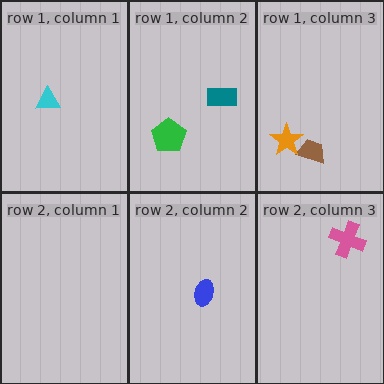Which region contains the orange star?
The row 1, column 3 region.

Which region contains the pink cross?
The row 2, column 3 region.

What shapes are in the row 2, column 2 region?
The blue ellipse.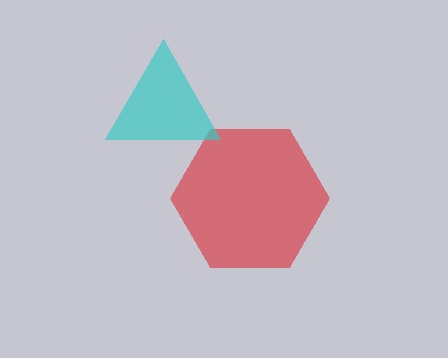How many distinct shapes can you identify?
There are 2 distinct shapes: a red hexagon, a cyan triangle.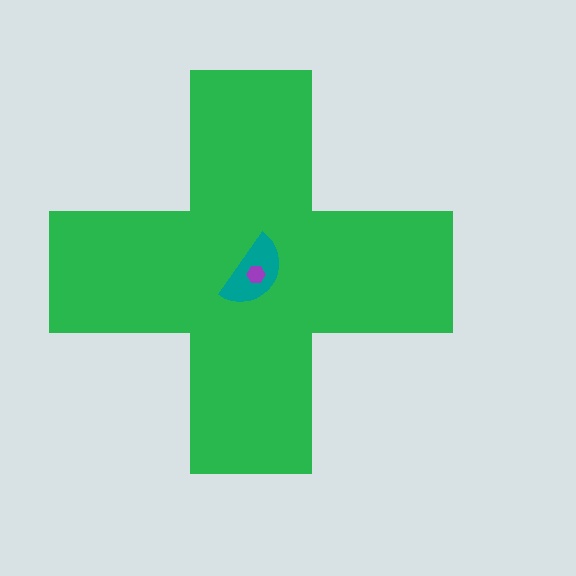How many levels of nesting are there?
3.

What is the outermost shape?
The green cross.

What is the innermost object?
The purple hexagon.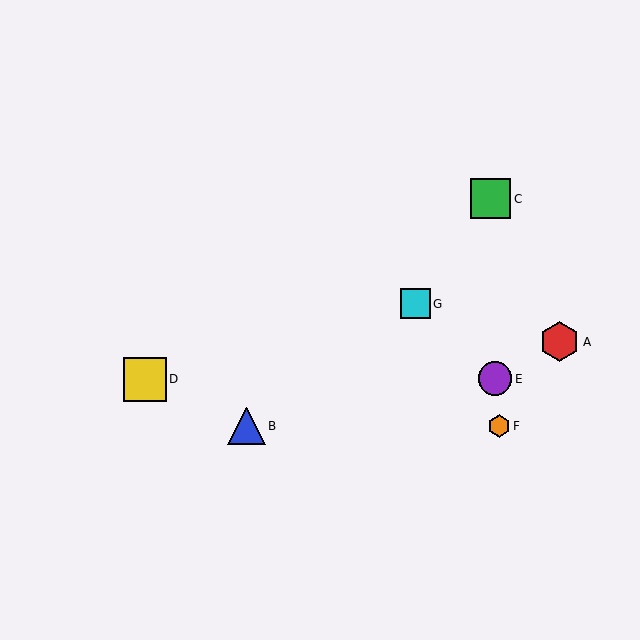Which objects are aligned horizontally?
Objects B, F are aligned horizontally.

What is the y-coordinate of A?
Object A is at y≈342.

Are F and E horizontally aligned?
No, F is at y≈426 and E is at y≈379.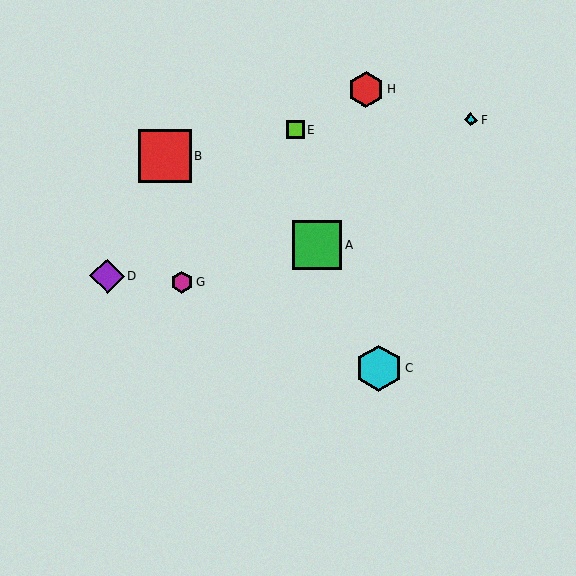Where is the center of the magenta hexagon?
The center of the magenta hexagon is at (182, 282).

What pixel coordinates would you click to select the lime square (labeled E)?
Click at (296, 130) to select the lime square E.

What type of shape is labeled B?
Shape B is a red square.